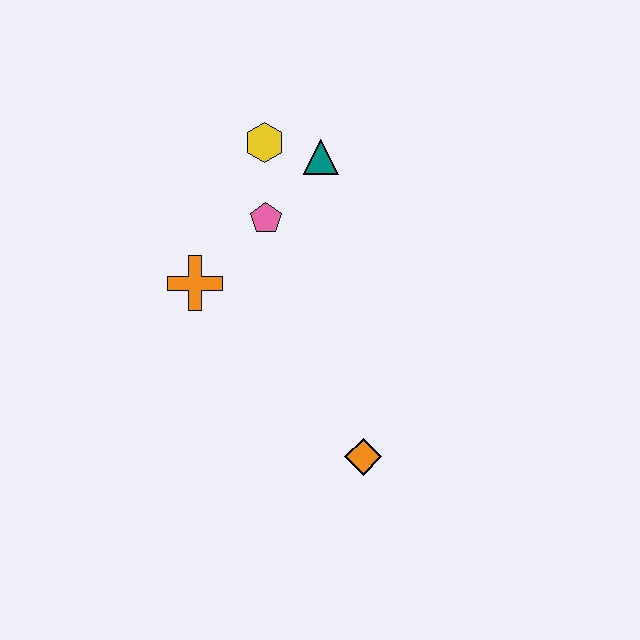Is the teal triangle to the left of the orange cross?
No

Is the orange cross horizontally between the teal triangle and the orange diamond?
No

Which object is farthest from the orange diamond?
The yellow hexagon is farthest from the orange diamond.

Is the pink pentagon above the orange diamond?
Yes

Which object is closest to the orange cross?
The pink pentagon is closest to the orange cross.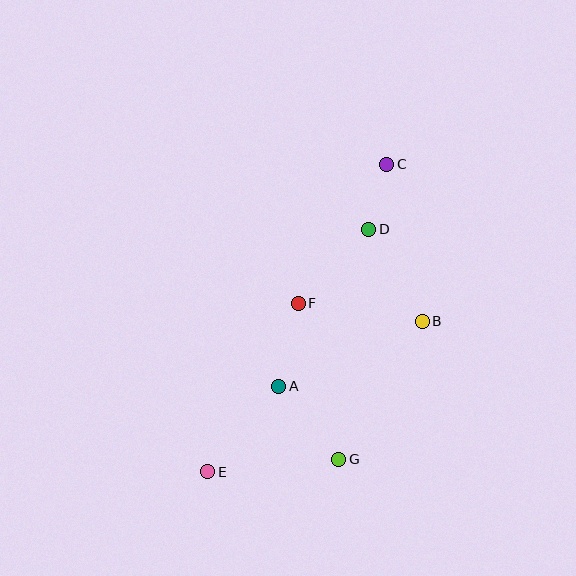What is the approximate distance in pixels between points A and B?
The distance between A and B is approximately 158 pixels.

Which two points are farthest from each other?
Points C and E are farthest from each other.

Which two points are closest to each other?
Points C and D are closest to each other.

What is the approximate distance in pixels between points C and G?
The distance between C and G is approximately 299 pixels.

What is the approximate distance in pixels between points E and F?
The distance between E and F is approximately 192 pixels.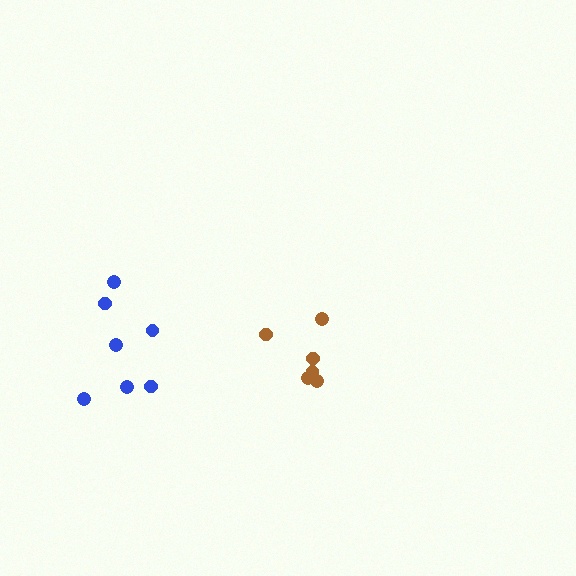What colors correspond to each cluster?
The clusters are colored: brown, blue.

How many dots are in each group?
Group 1: 6 dots, Group 2: 7 dots (13 total).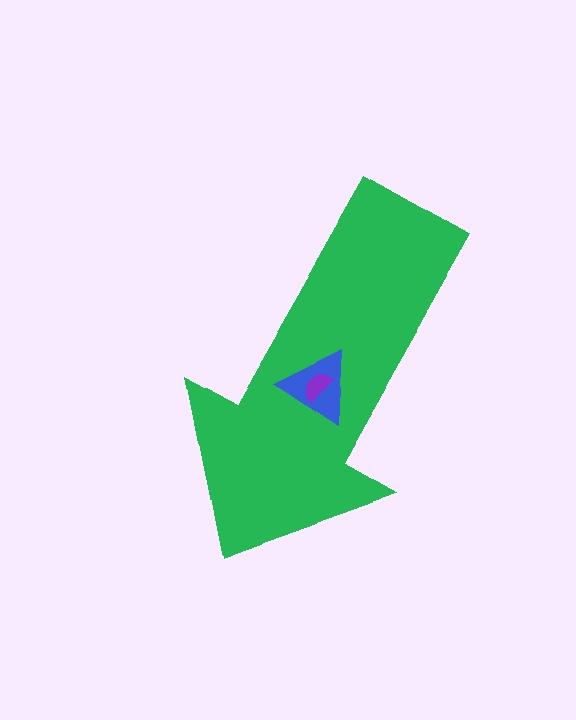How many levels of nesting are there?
3.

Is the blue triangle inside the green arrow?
Yes.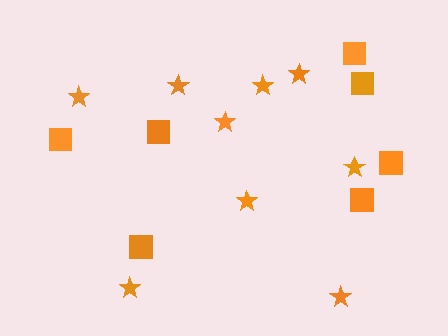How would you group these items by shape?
There are 2 groups: one group of squares (7) and one group of stars (9).